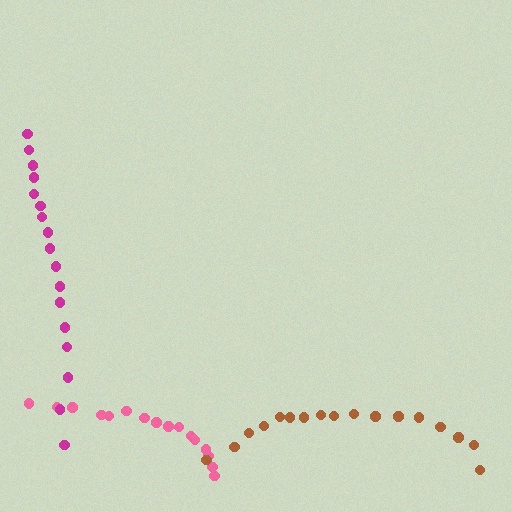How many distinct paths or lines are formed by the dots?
There are 3 distinct paths.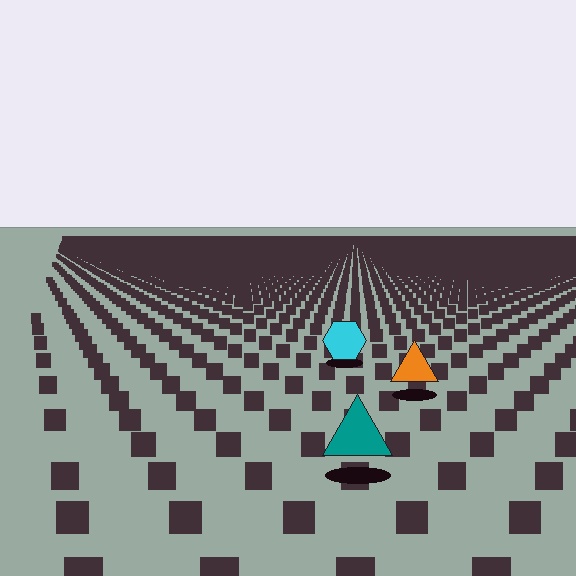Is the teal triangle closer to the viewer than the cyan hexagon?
Yes. The teal triangle is closer — you can tell from the texture gradient: the ground texture is coarser near it.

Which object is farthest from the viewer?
The cyan hexagon is farthest from the viewer. It appears smaller and the ground texture around it is denser.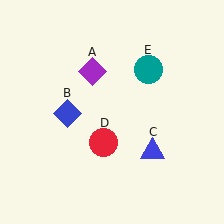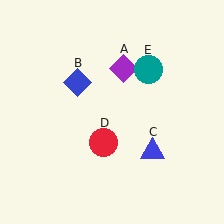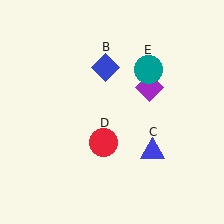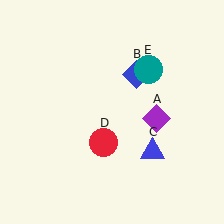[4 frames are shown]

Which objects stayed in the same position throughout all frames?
Blue triangle (object C) and red circle (object D) and teal circle (object E) remained stationary.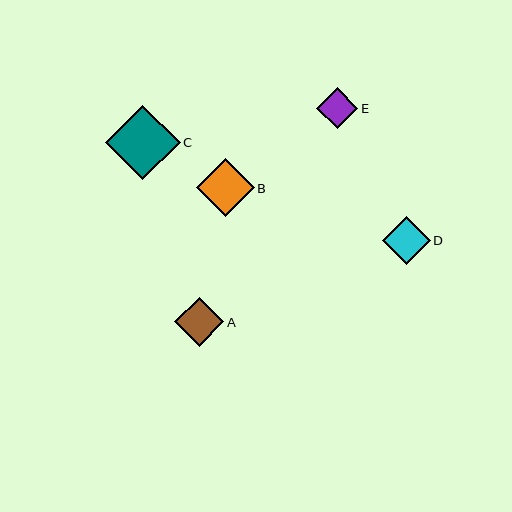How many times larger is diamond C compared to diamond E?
Diamond C is approximately 1.8 times the size of diamond E.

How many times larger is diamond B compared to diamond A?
Diamond B is approximately 1.2 times the size of diamond A.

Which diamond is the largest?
Diamond C is the largest with a size of approximately 74 pixels.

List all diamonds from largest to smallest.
From largest to smallest: C, B, A, D, E.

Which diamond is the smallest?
Diamond E is the smallest with a size of approximately 41 pixels.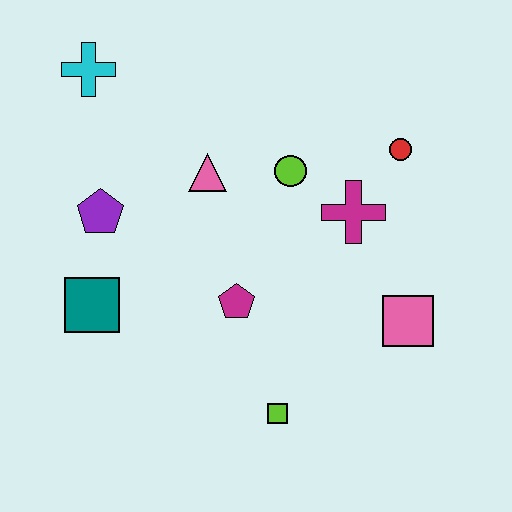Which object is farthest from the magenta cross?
The cyan cross is farthest from the magenta cross.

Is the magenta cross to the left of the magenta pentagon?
No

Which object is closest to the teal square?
The purple pentagon is closest to the teal square.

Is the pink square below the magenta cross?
Yes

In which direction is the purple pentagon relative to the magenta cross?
The purple pentagon is to the left of the magenta cross.